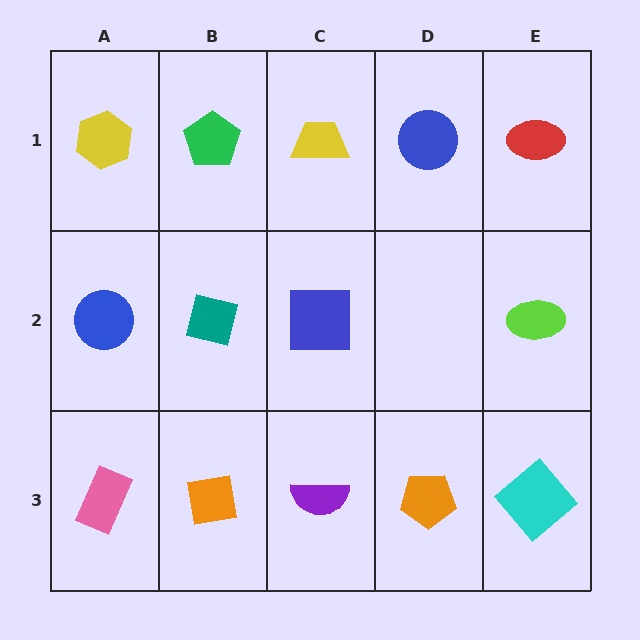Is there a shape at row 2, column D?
No, that cell is empty.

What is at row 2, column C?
A blue square.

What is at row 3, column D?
An orange pentagon.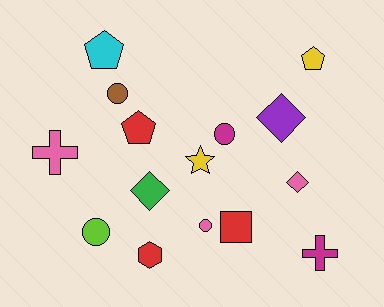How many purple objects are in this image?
There is 1 purple object.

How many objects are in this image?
There are 15 objects.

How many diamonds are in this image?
There are 3 diamonds.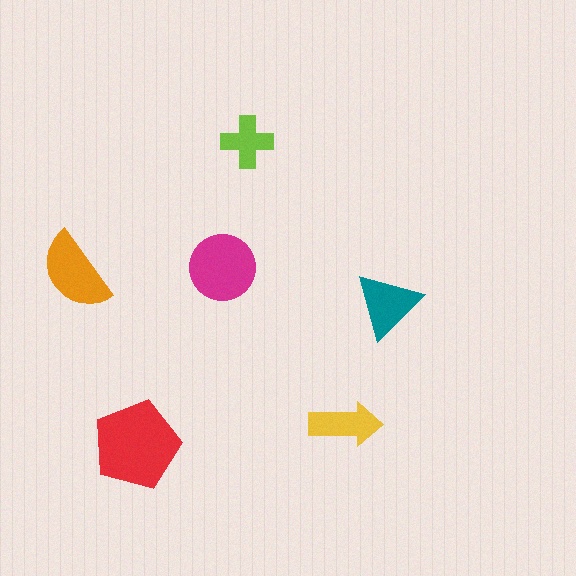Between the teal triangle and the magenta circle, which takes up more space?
The magenta circle.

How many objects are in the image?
There are 6 objects in the image.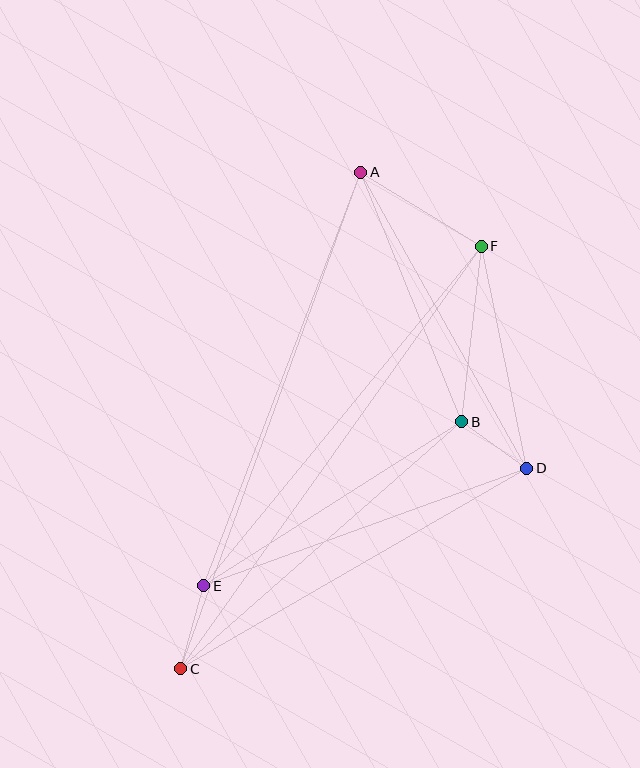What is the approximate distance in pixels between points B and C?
The distance between B and C is approximately 374 pixels.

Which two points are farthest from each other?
Points A and C are farthest from each other.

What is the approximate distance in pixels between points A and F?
The distance between A and F is approximately 141 pixels.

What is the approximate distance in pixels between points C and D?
The distance between C and D is approximately 400 pixels.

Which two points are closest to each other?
Points B and D are closest to each other.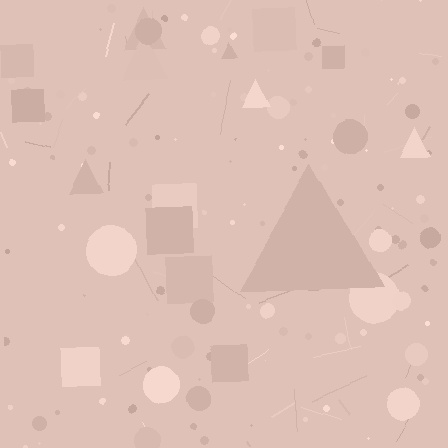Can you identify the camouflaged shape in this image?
The camouflaged shape is a triangle.